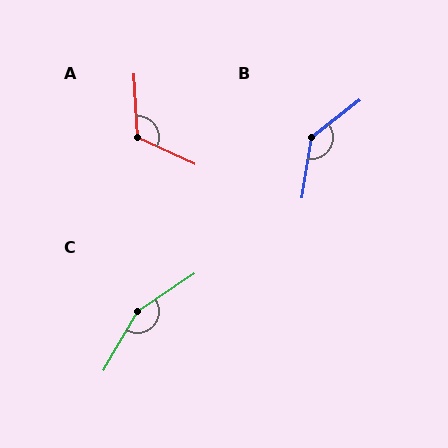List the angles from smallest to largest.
A (118°), B (137°), C (154°).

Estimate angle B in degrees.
Approximately 137 degrees.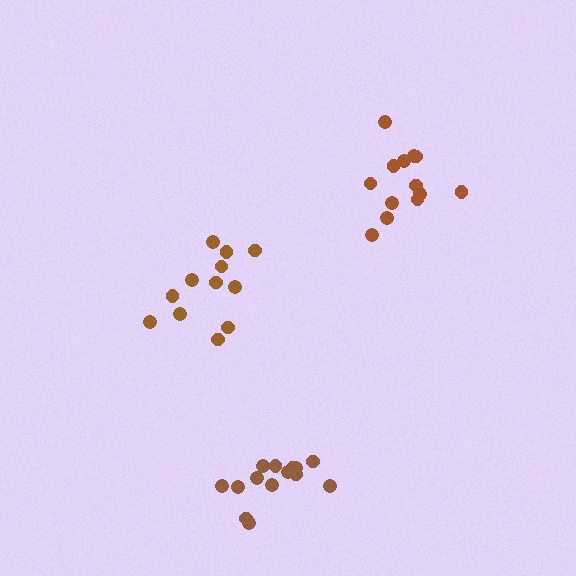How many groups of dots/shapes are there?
There are 3 groups.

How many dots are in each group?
Group 1: 12 dots, Group 2: 13 dots, Group 3: 14 dots (39 total).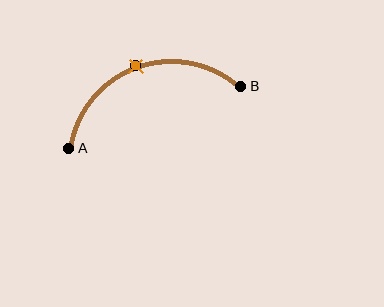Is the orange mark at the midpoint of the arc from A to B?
Yes. The orange mark lies on the arc at equal arc-length from both A and B — it is the arc midpoint.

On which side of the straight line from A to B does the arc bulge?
The arc bulges above the straight line connecting A and B.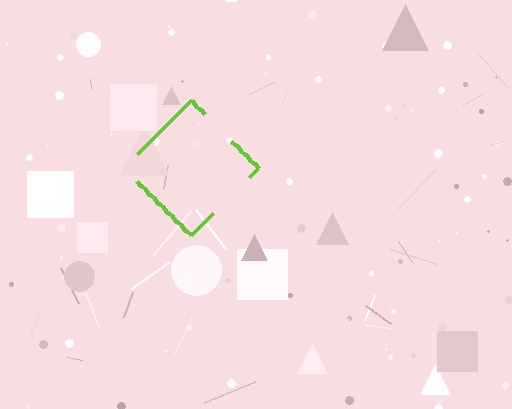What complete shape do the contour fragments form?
The contour fragments form a diamond.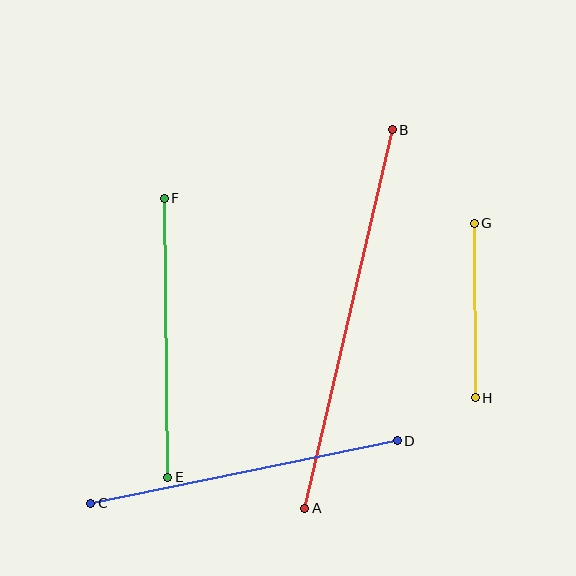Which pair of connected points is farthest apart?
Points A and B are farthest apart.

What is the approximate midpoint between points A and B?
The midpoint is at approximately (348, 319) pixels.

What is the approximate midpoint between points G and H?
The midpoint is at approximately (475, 311) pixels.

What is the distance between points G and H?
The distance is approximately 175 pixels.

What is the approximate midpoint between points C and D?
The midpoint is at approximately (244, 472) pixels.